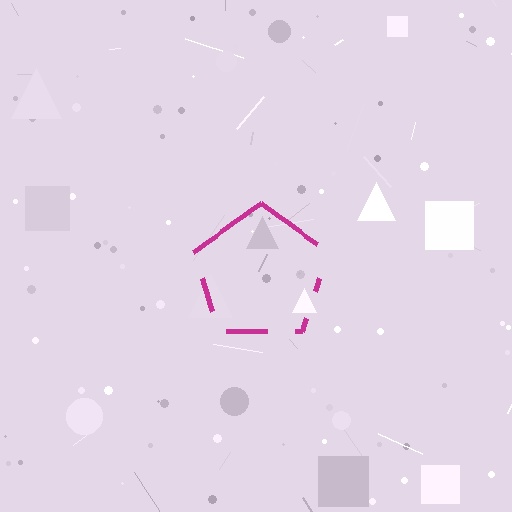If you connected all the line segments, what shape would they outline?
They would outline a pentagon.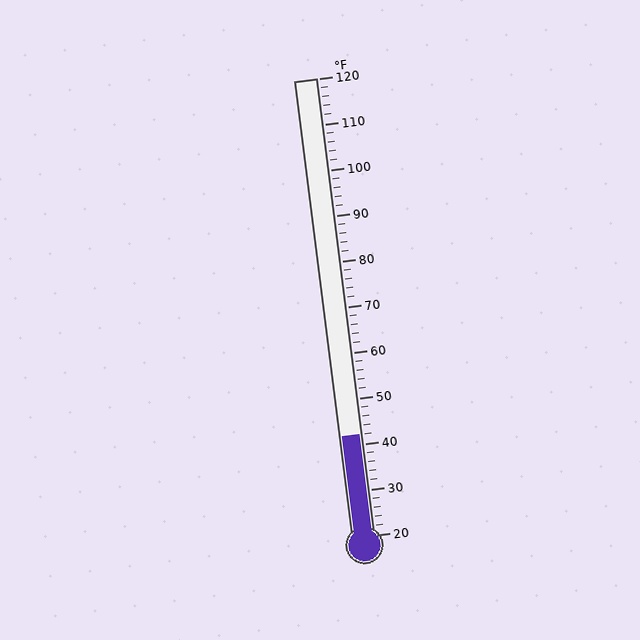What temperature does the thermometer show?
The thermometer shows approximately 42°F.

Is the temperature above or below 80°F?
The temperature is below 80°F.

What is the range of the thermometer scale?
The thermometer scale ranges from 20°F to 120°F.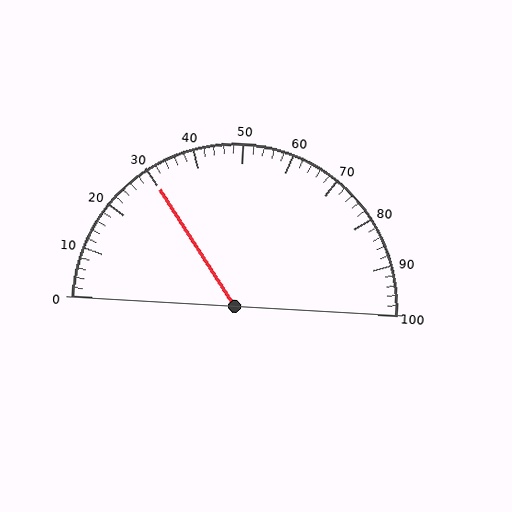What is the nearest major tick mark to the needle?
The nearest major tick mark is 30.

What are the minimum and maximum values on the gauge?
The gauge ranges from 0 to 100.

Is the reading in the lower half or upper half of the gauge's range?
The reading is in the lower half of the range (0 to 100).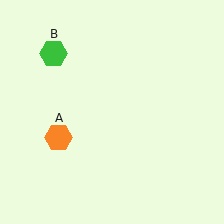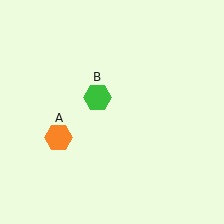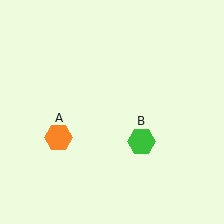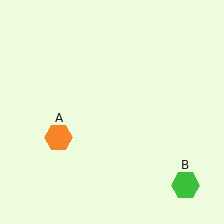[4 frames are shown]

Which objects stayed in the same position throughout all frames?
Orange hexagon (object A) remained stationary.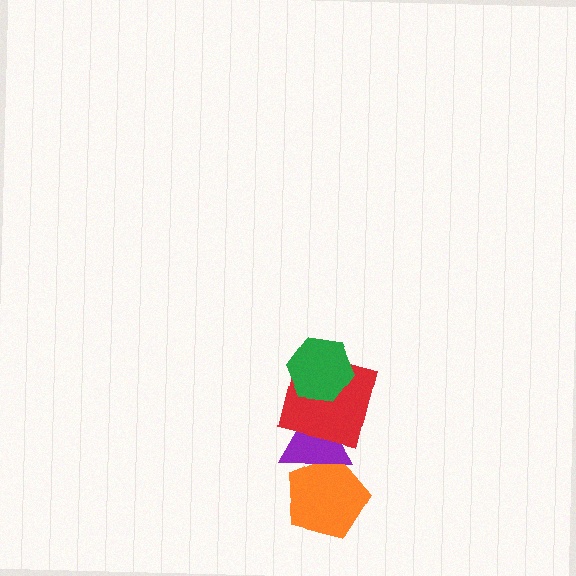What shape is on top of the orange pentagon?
The purple triangle is on top of the orange pentagon.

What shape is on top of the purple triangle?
The red square is on top of the purple triangle.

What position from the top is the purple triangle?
The purple triangle is 3rd from the top.